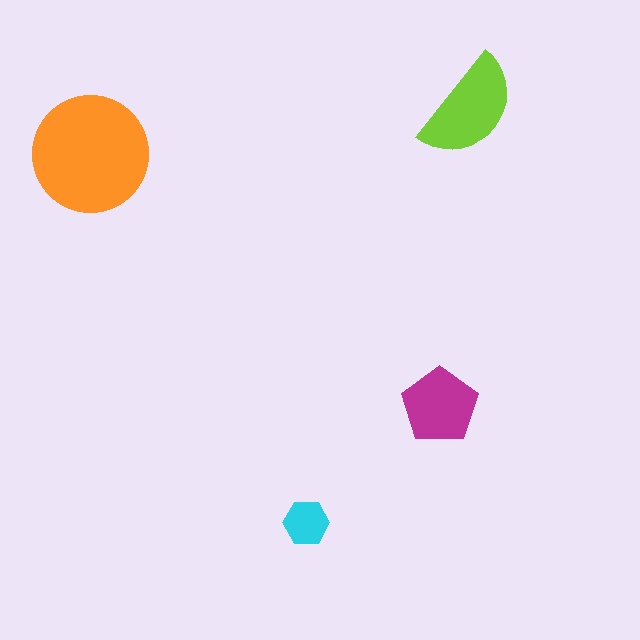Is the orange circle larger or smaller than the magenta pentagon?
Larger.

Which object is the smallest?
The cyan hexagon.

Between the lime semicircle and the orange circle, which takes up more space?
The orange circle.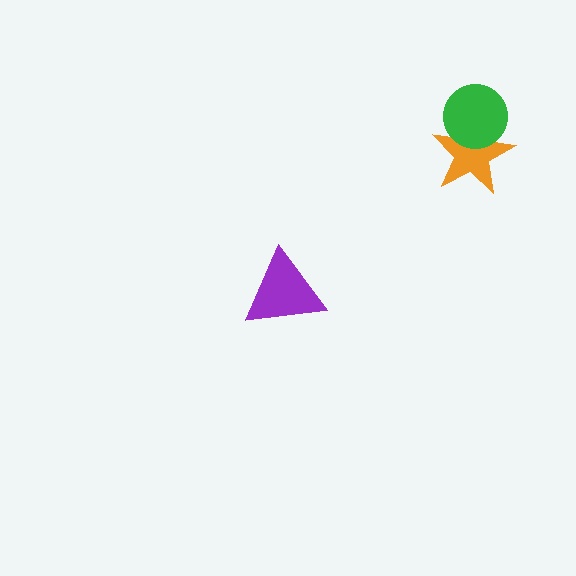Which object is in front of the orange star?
The green circle is in front of the orange star.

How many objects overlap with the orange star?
1 object overlaps with the orange star.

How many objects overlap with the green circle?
1 object overlaps with the green circle.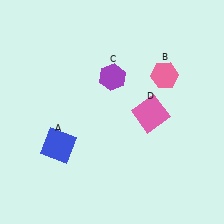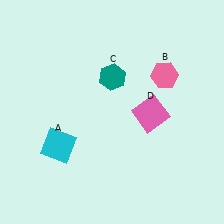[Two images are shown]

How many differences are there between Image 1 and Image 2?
There are 2 differences between the two images.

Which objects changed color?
A changed from blue to cyan. C changed from purple to teal.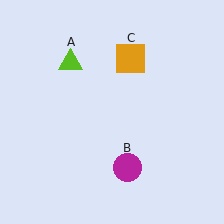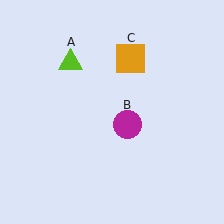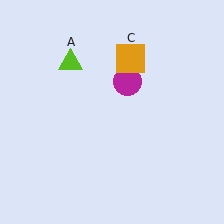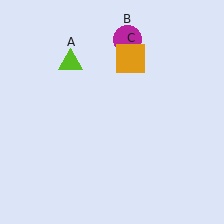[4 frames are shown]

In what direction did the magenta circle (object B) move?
The magenta circle (object B) moved up.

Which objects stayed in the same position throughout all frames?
Lime triangle (object A) and orange square (object C) remained stationary.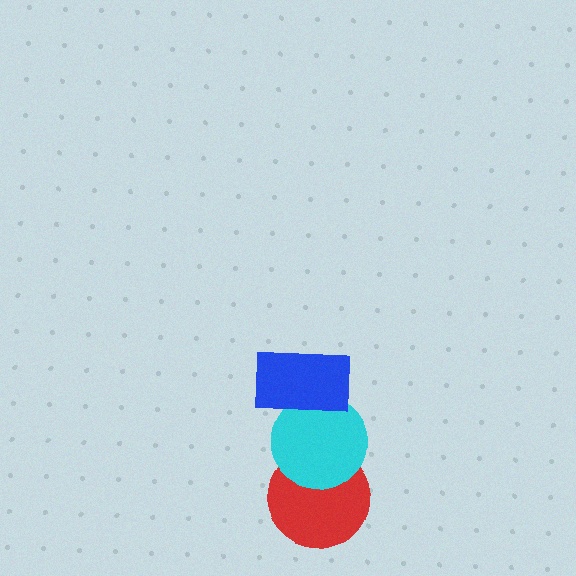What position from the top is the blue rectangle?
The blue rectangle is 1st from the top.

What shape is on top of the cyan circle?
The blue rectangle is on top of the cyan circle.